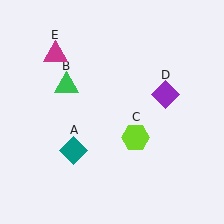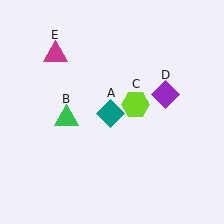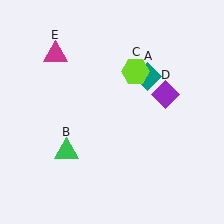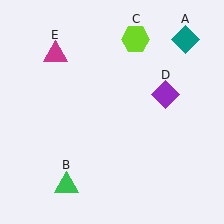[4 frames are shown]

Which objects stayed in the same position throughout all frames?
Purple diamond (object D) and magenta triangle (object E) remained stationary.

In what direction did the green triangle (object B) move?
The green triangle (object B) moved down.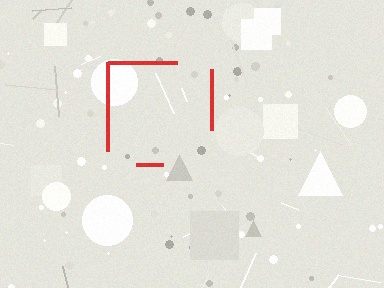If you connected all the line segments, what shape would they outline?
They would outline a square.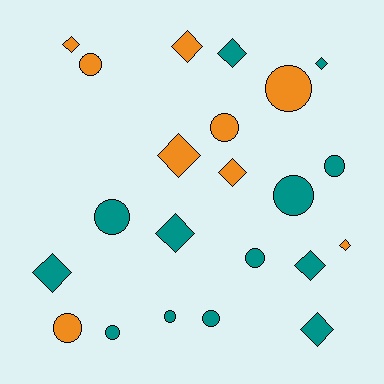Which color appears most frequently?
Teal, with 13 objects.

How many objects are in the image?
There are 22 objects.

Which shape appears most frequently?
Diamond, with 11 objects.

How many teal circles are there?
There are 7 teal circles.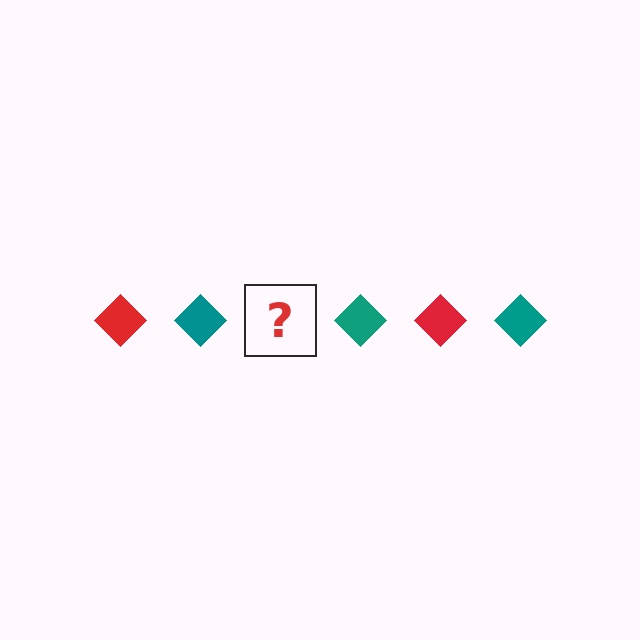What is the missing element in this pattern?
The missing element is a red diamond.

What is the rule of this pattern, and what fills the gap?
The rule is that the pattern cycles through red, teal diamonds. The gap should be filled with a red diamond.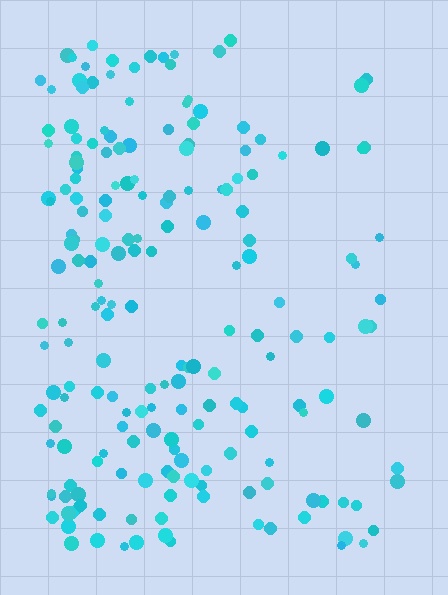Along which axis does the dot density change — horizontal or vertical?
Horizontal.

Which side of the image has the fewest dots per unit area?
The right.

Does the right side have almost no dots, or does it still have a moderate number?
Still a moderate number, just noticeably fewer than the left.